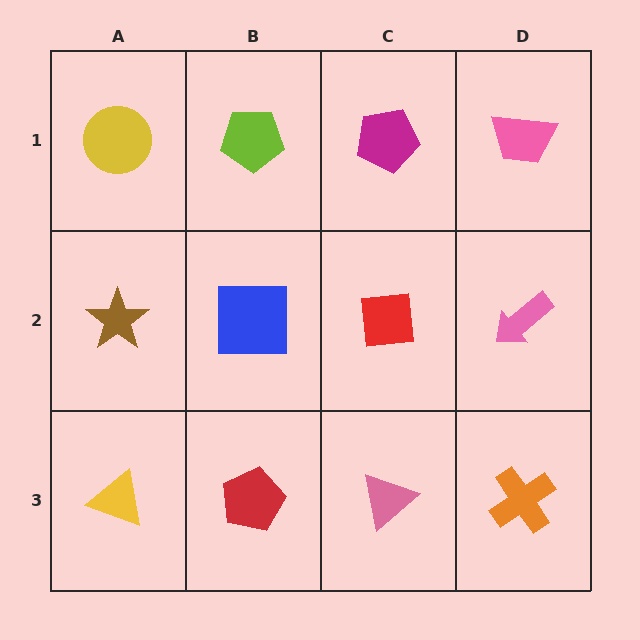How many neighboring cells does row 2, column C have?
4.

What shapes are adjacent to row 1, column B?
A blue square (row 2, column B), a yellow circle (row 1, column A), a magenta pentagon (row 1, column C).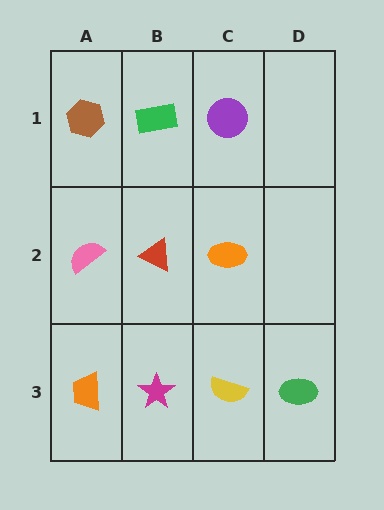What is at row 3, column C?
A yellow semicircle.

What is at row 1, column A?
A brown hexagon.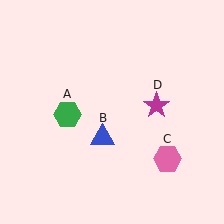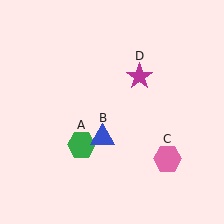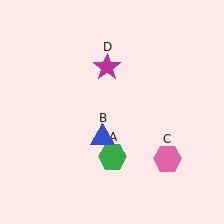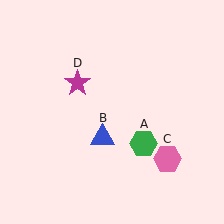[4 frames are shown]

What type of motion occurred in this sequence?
The green hexagon (object A), magenta star (object D) rotated counterclockwise around the center of the scene.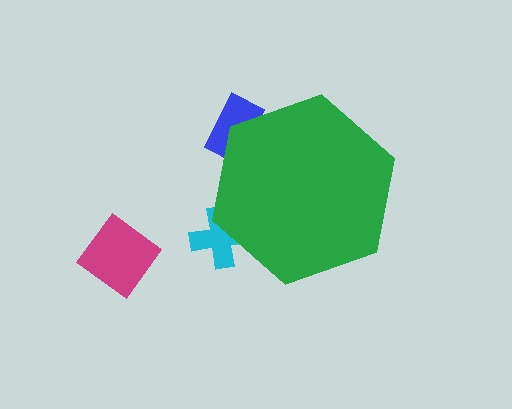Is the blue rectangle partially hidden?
Yes, the blue rectangle is partially hidden behind the green hexagon.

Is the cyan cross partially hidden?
Yes, the cyan cross is partially hidden behind the green hexagon.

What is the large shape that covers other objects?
A green hexagon.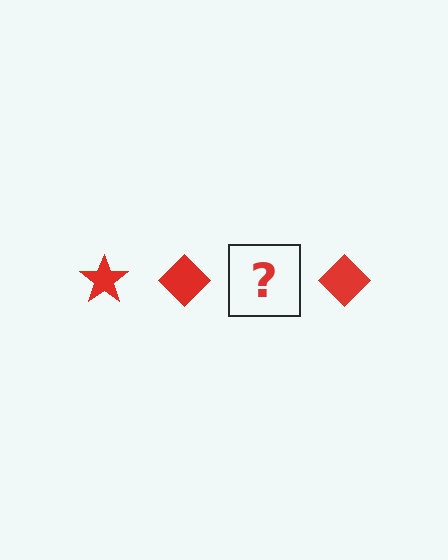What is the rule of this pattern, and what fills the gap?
The rule is that the pattern cycles through star, diamond shapes in red. The gap should be filled with a red star.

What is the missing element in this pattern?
The missing element is a red star.